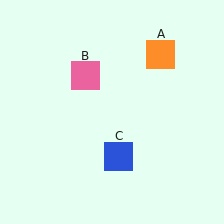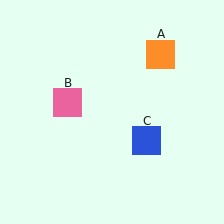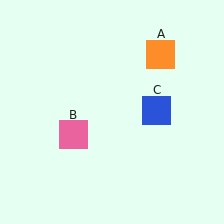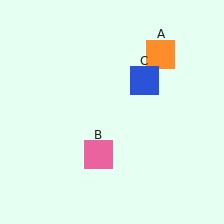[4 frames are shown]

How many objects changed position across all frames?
2 objects changed position: pink square (object B), blue square (object C).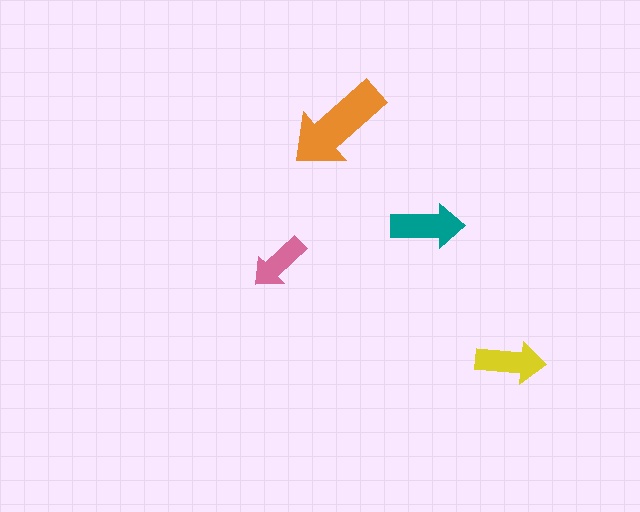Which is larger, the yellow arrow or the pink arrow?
The yellow one.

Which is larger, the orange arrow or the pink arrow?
The orange one.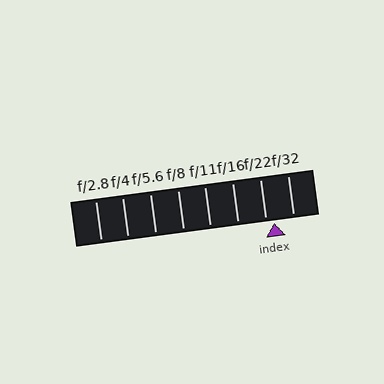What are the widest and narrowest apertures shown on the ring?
The widest aperture shown is f/2.8 and the narrowest is f/32.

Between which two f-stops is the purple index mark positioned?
The index mark is between f/22 and f/32.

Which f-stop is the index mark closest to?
The index mark is closest to f/22.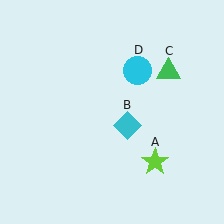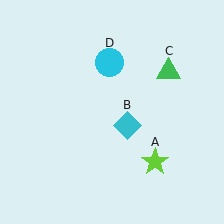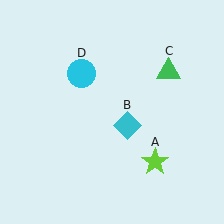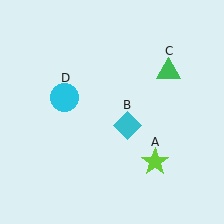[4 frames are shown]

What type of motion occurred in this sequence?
The cyan circle (object D) rotated counterclockwise around the center of the scene.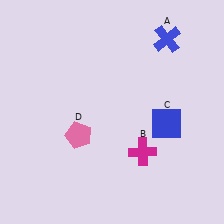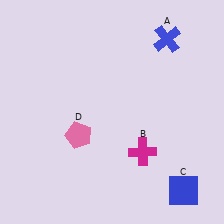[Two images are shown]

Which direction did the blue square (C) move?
The blue square (C) moved down.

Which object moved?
The blue square (C) moved down.